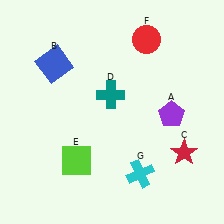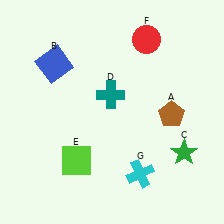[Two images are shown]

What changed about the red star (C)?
In Image 1, C is red. In Image 2, it changed to green.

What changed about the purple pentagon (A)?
In Image 1, A is purple. In Image 2, it changed to brown.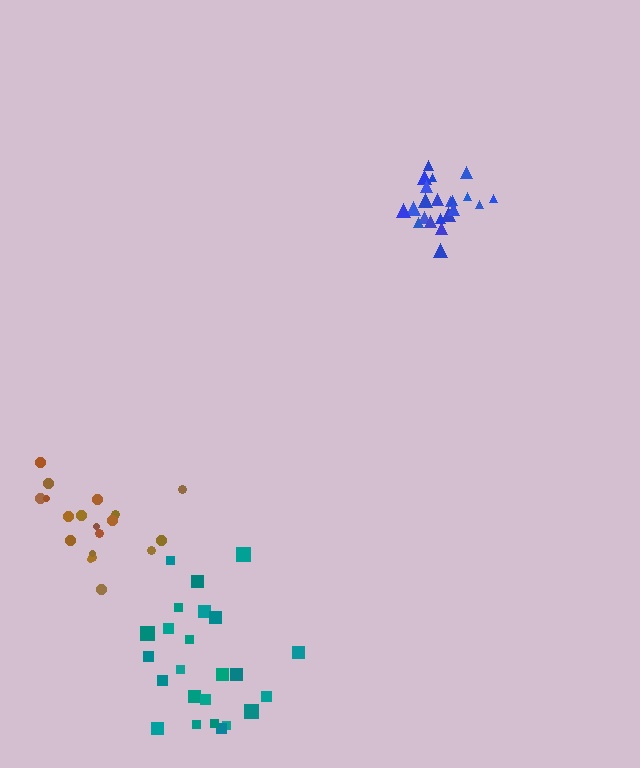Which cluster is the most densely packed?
Blue.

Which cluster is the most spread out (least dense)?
Teal.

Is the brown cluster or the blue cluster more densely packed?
Blue.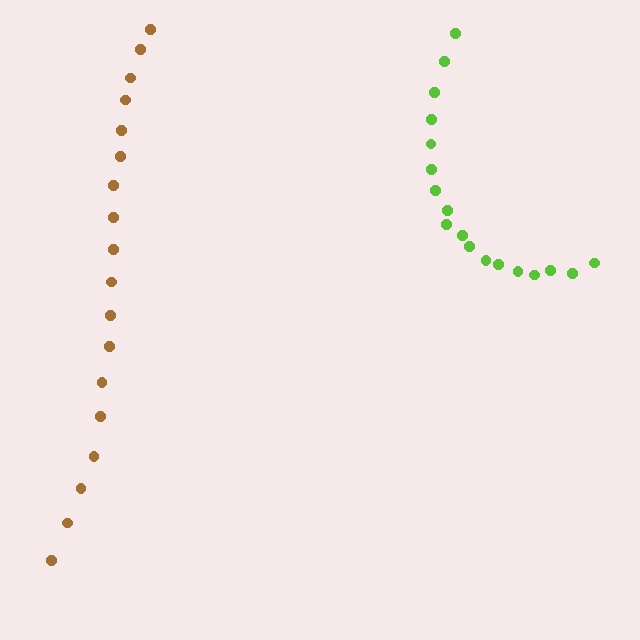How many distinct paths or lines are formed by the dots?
There are 2 distinct paths.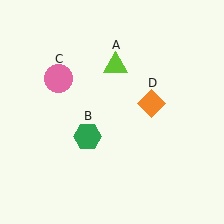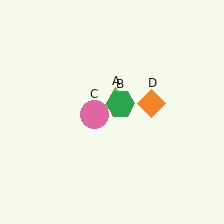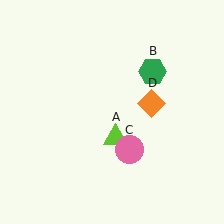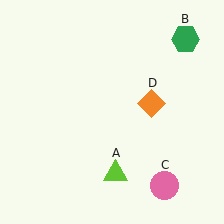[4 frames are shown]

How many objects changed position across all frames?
3 objects changed position: lime triangle (object A), green hexagon (object B), pink circle (object C).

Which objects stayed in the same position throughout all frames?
Orange diamond (object D) remained stationary.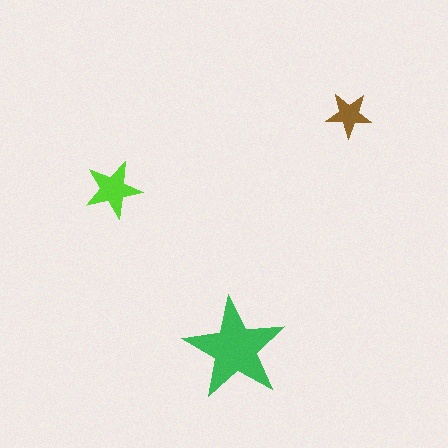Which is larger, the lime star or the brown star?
The lime one.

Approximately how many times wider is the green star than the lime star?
About 2 times wider.